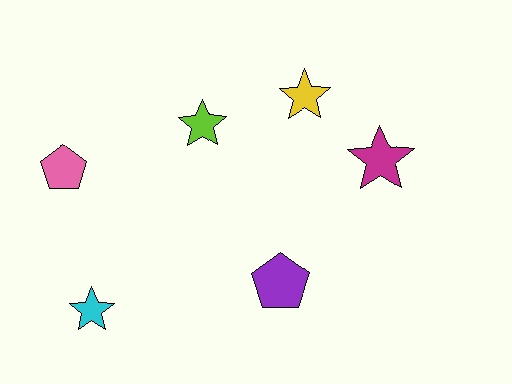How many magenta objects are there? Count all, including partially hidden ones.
There is 1 magenta object.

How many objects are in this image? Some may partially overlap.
There are 6 objects.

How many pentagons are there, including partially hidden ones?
There are 2 pentagons.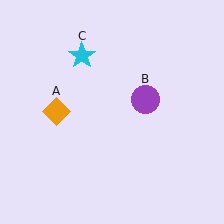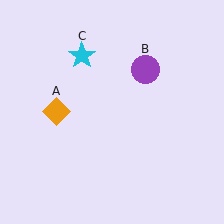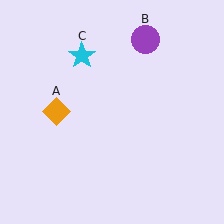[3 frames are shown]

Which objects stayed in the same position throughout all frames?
Orange diamond (object A) and cyan star (object C) remained stationary.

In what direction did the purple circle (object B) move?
The purple circle (object B) moved up.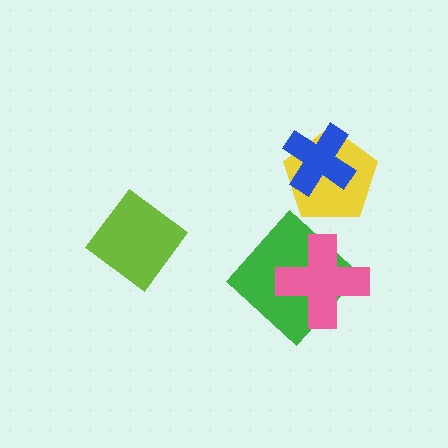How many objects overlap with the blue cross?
1 object overlaps with the blue cross.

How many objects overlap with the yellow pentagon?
1 object overlaps with the yellow pentagon.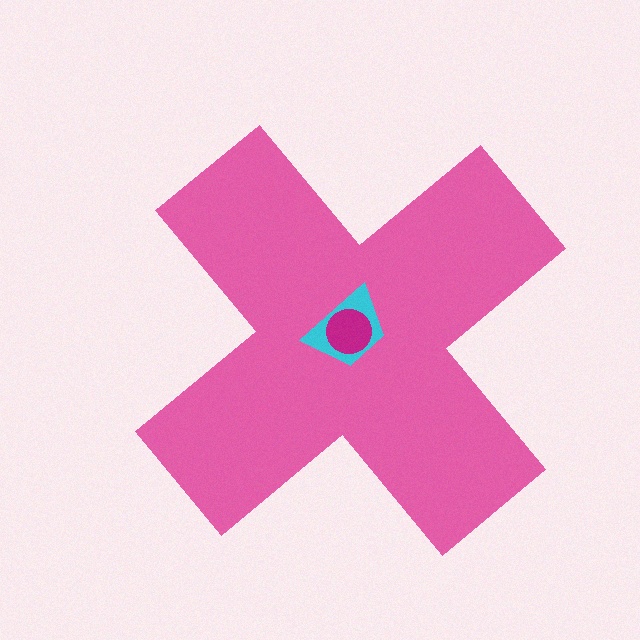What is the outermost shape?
The pink cross.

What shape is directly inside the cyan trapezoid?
The magenta circle.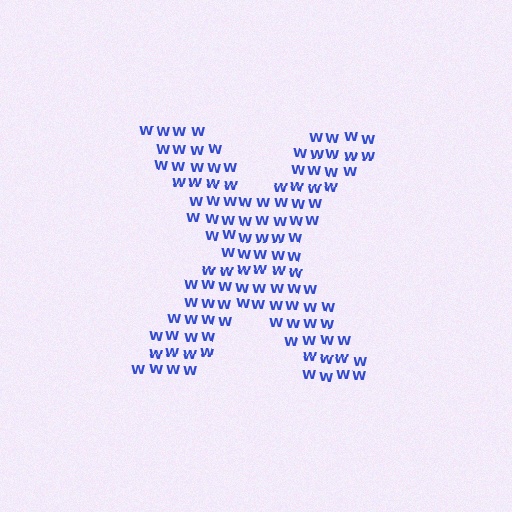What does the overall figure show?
The overall figure shows the letter X.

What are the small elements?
The small elements are letter W's.